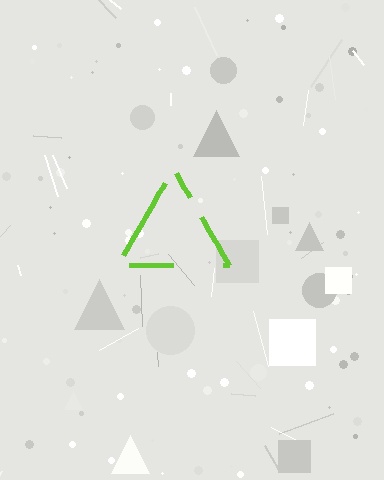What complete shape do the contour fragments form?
The contour fragments form a triangle.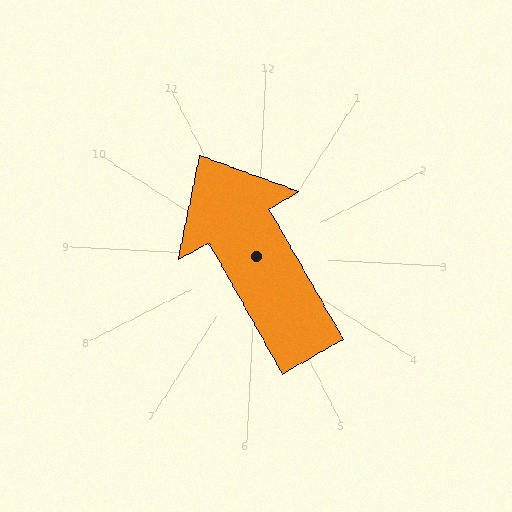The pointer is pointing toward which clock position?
Roughly 11 o'clock.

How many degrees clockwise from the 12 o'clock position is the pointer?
Approximately 328 degrees.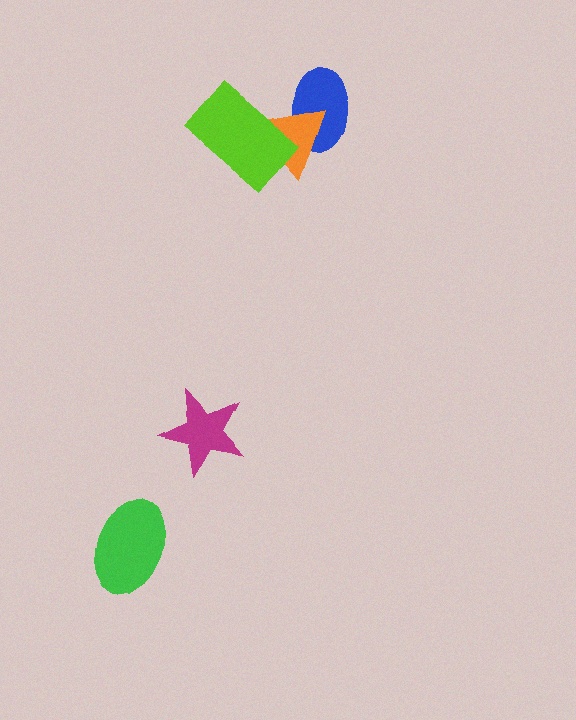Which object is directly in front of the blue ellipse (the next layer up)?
The orange triangle is directly in front of the blue ellipse.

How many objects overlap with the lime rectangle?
2 objects overlap with the lime rectangle.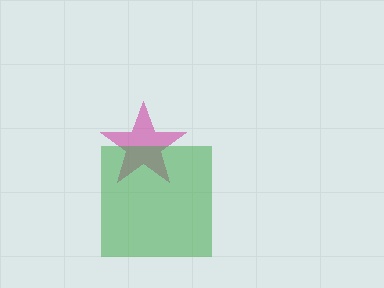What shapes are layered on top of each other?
The layered shapes are: a magenta star, a green square.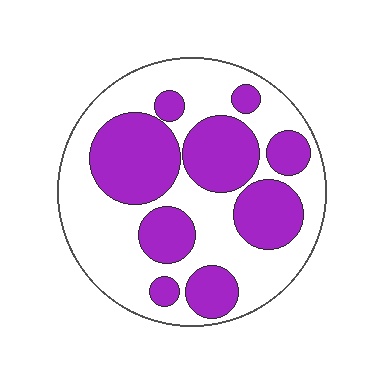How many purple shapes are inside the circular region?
9.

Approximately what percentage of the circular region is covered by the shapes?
Approximately 40%.